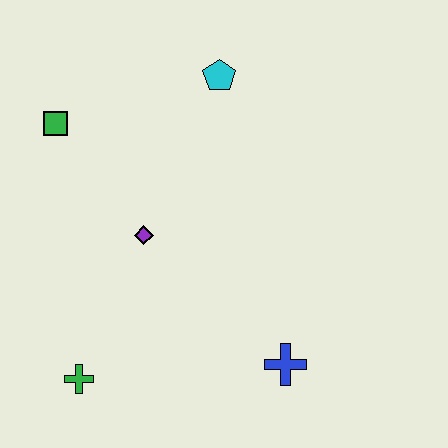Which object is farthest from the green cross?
The cyan pentagon is farthest from the green cross.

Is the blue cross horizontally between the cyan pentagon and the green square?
No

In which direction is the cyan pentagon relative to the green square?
The cyan pentagon is to the right of the green square.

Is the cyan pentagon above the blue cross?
Yes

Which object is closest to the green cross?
The purple diamond is closest to the green cross.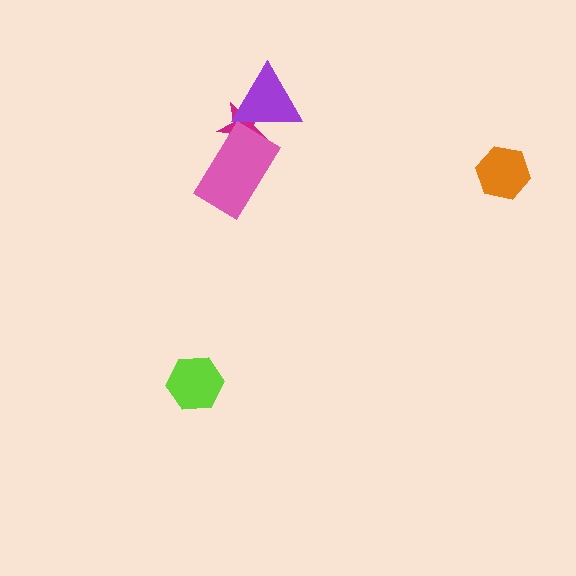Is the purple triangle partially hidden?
No, no other shape covers it.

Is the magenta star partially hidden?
Yes, it is partially covered by another shape.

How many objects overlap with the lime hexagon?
0 objects overlap with the lime hexagon.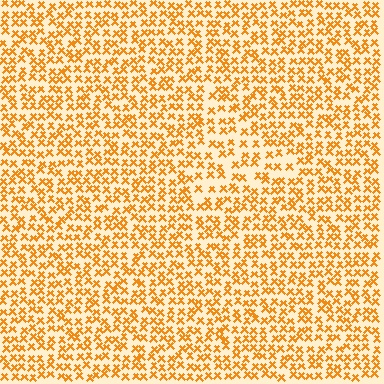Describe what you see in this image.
The image contains small orange elements arranged at two different densities. A triangle-shaped region is visible where the elements are less densely packed than the surrounding area.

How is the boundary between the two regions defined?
The boundary is defined by a change in element density (approximately 1.5x ratio). All elements are the same color, size, and shape.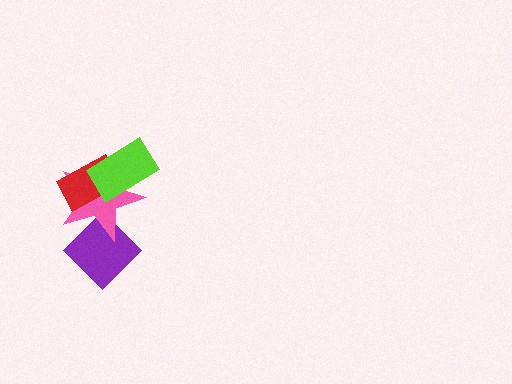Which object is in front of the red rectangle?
The lime rectangle is in front of the red rectangle.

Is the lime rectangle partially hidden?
No, no other shape covers it.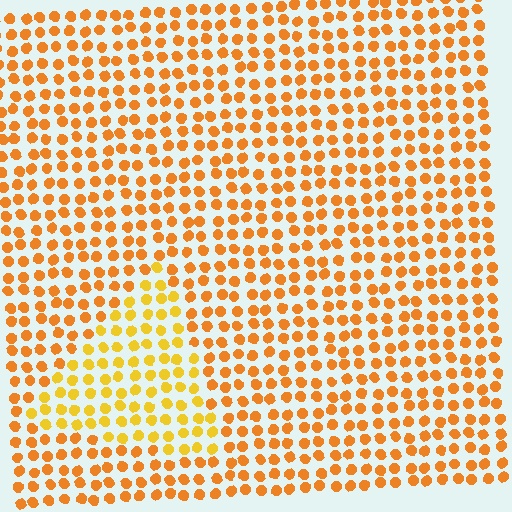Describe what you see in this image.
The image is filled with small orange elements in a uniform arrangement. A triangle-shaped region is visible where the elements are tinted to a slightly different hue, forming a subtle color boundary.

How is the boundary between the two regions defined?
The boundary is defined purely by a slight shift in hue (about 22 degrees). Spacing, size, and orientation are identical on both sides.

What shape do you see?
I see a triangle.